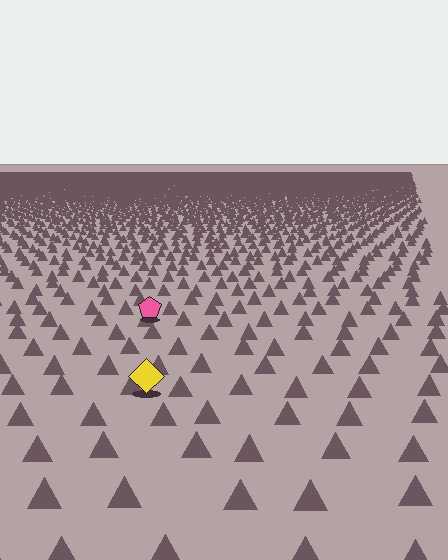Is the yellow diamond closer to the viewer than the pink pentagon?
Yes. The yellow diamond is closer — you can tell from the texture gradient: the ground texture is coarser near it.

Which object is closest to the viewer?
The yellow diamond is closest. The texture marks near it are larger and more spread out.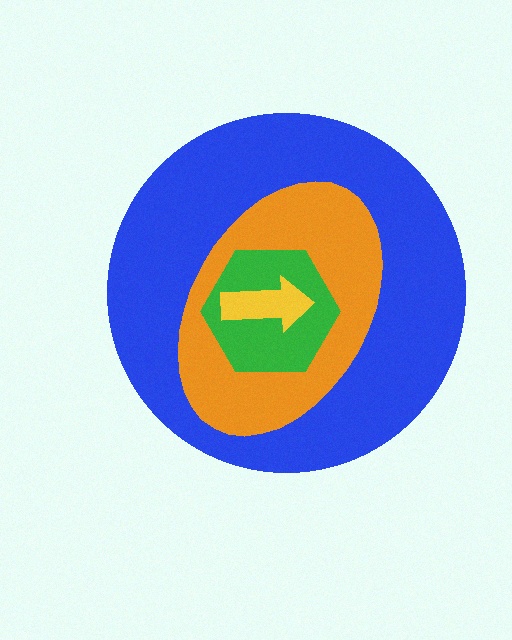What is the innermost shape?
The yellow arrow.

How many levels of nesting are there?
4.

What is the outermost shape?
The blue circle.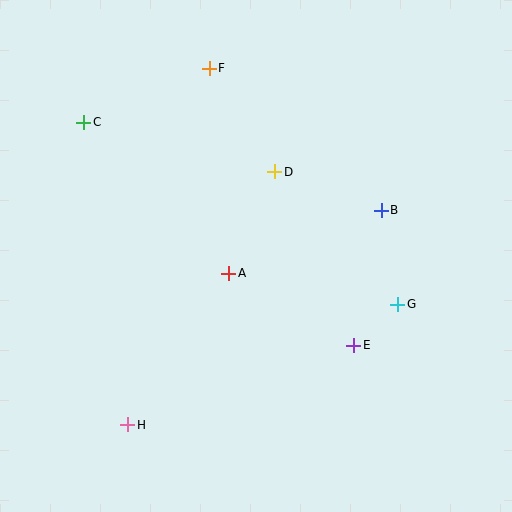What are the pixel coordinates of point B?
Point B is at (381, 210).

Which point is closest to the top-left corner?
Point C is closest to the top-left corner.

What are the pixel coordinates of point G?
Point G is at (398, 304).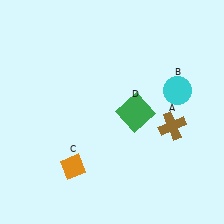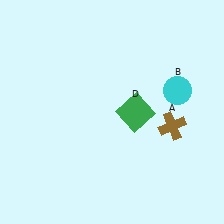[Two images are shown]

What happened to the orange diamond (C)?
The orange diamond (C) was removed in Image 2. It was in the bottom-left area of Image 1.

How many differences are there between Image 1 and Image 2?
There is 1 difference between the two images.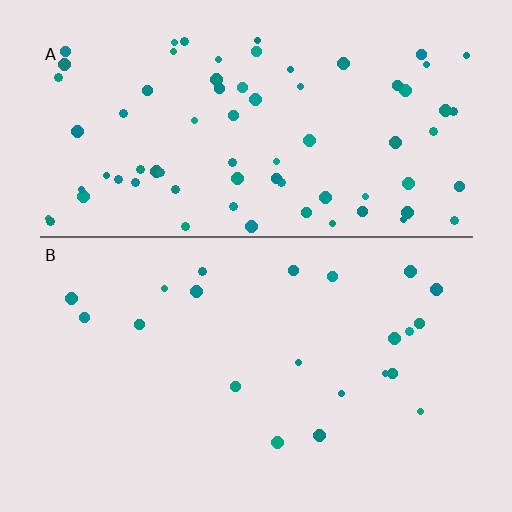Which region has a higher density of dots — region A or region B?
A (the top).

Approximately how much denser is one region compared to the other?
Approximately 3.5× — region A over region B.